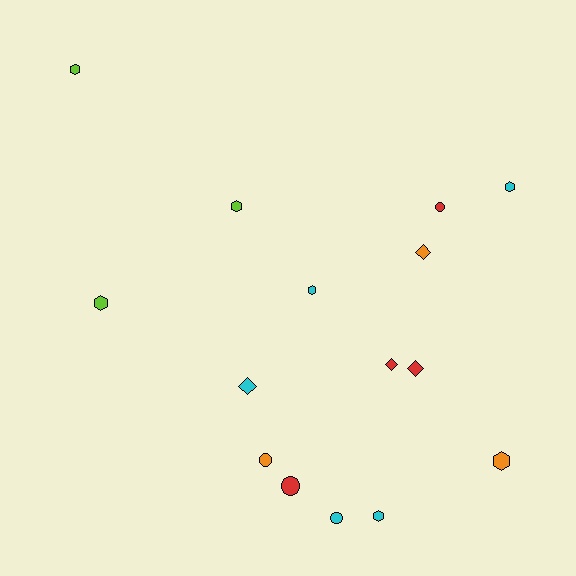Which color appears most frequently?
Cyan, with 5 objects.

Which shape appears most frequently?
Hexagon, with 7 objects.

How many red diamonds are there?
There are 2 red diamonds.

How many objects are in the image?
There are 15 objects.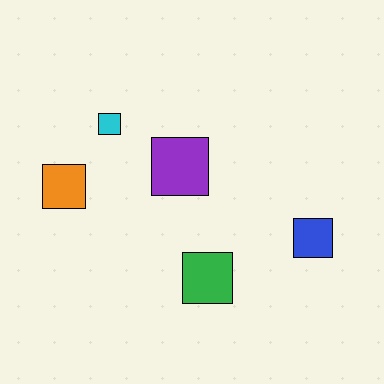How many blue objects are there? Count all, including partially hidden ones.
There is 1 blue object.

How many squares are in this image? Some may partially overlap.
There are 5 squares.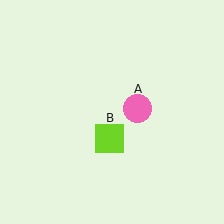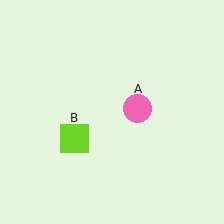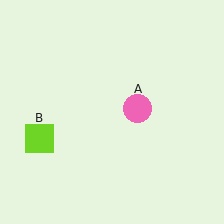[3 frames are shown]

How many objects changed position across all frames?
1 object changed position: lime square (object B).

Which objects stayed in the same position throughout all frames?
Pink circle (object A) remained stationary.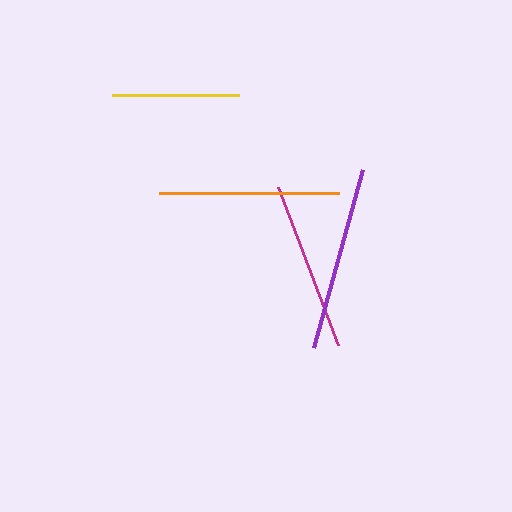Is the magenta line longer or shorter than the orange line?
The orange line is longer than the magenta line.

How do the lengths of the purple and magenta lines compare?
The purple and magenta lines are approximately the same length.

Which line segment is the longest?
The purple line is the longest at approximately 184 pixels.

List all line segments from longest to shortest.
From longest to shortest: purple, orange, magenta, yellow.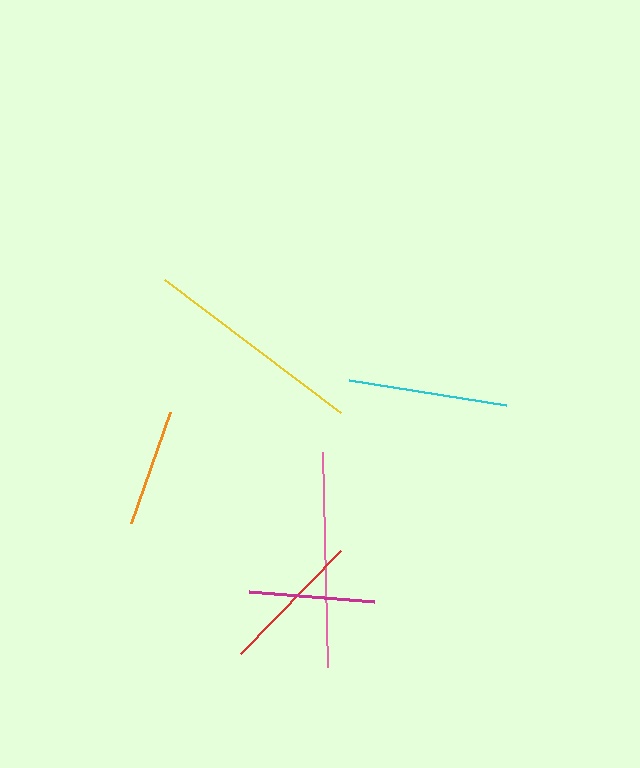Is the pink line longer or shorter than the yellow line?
The yellow line is longer than the pink line.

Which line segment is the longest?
The yellow line is the longest at approximately 220 pixels.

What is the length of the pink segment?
The pink segment is approximately 215 pixels long.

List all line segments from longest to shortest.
From longest to shortest: yellow, pink, cyan, red, magenta, orange.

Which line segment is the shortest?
The orange line is the shortest at approximately 117 pixels.